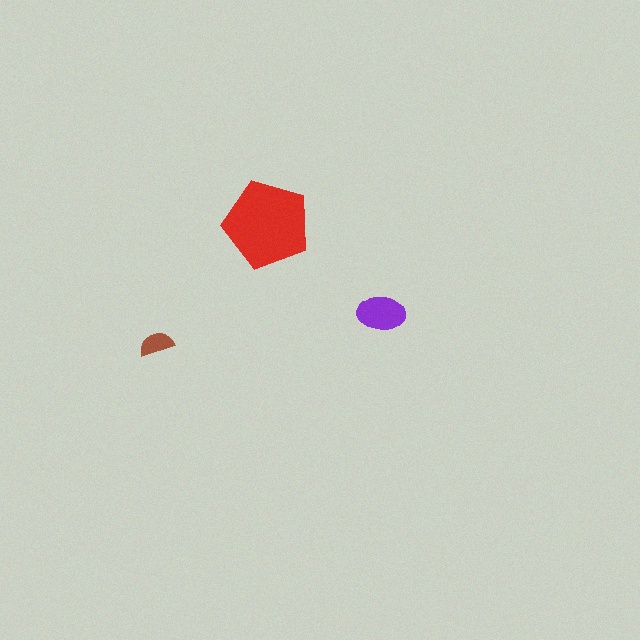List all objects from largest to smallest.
The red pentagon, the purple ellipse, the brown semicircle.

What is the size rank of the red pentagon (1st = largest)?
1st.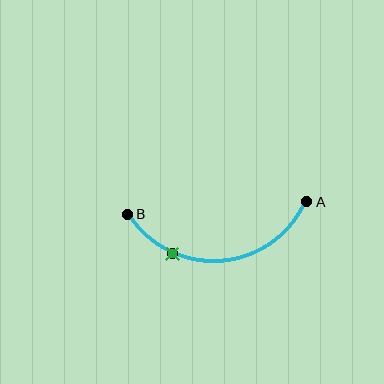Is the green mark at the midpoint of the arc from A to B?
No. The green mark lies on the arc but is closer to endpoint B. The arc midpoint would be at the point on the curve equidistant along the arc from both A and B.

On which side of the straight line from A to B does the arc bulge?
The arc bulges below the straight line connecting A and B.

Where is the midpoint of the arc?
The arc midpoint is the point on the curve farthest from the straight line joining A and B. It sits below that line.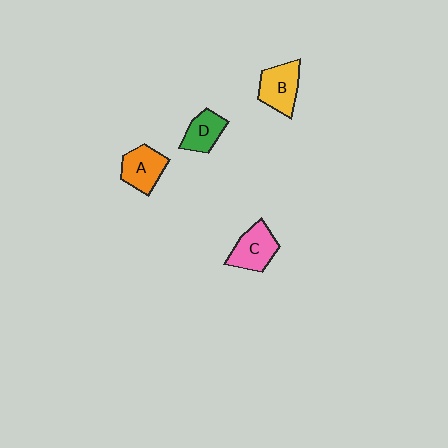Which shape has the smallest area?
Shape D (green).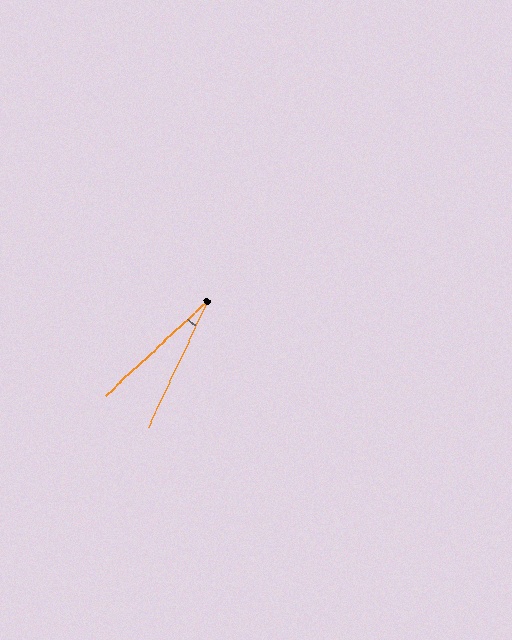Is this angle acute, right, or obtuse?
It is acute.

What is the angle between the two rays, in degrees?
Approximately 22 degrees.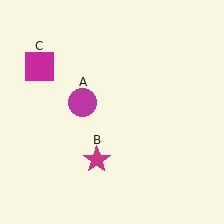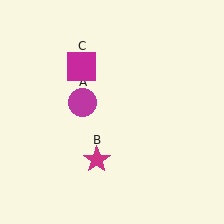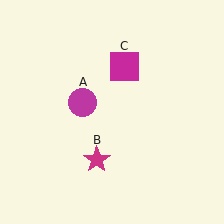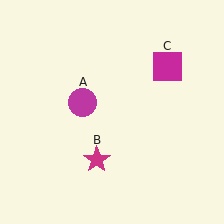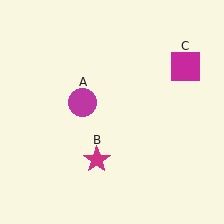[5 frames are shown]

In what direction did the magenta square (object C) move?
The magenta square (object C) moved right.